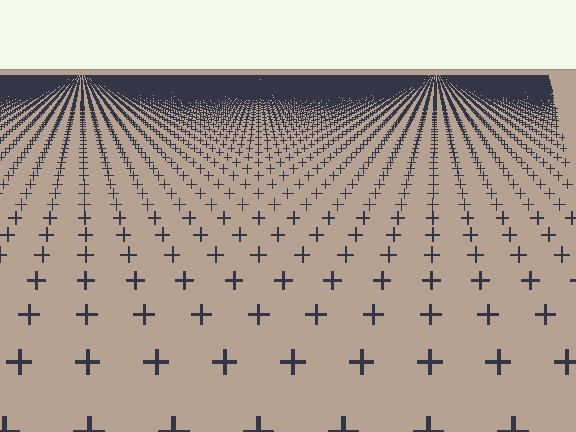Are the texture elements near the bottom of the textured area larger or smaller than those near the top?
Larger. Near the bottom, elements are closer to the viewer and appear at a bigger on-screen size.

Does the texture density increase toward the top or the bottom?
Density increases toward the top.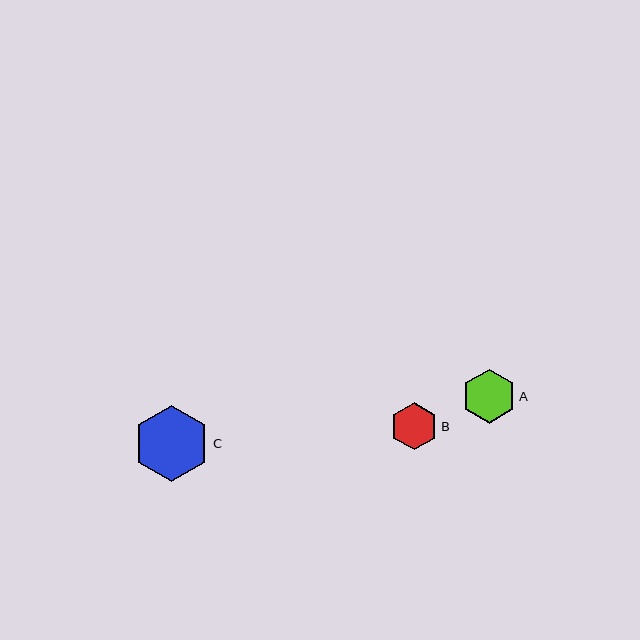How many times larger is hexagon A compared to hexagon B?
Hexagon A is approximately 1.2 times the size of hexagon B.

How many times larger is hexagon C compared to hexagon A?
Hexagon C is approximately 1.4 times the size of hexagon A.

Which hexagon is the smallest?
Hexagon B is the smallest with a size of approximately 47 pixels.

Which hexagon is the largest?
Hexagon C is the largest with a size of approximately 76 pixels.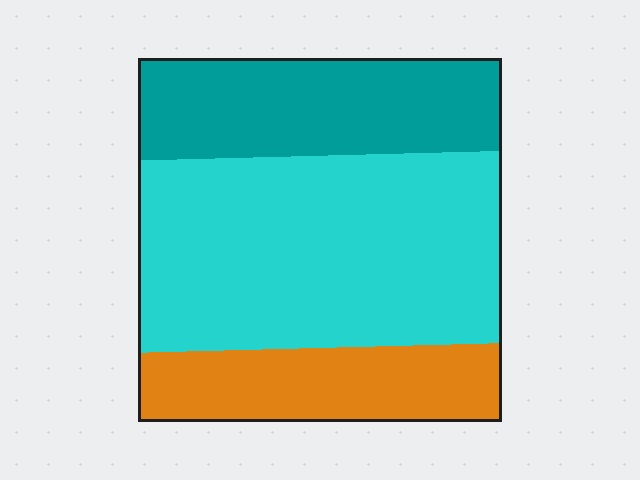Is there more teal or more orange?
Teal.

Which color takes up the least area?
Orange, at roughly 20%.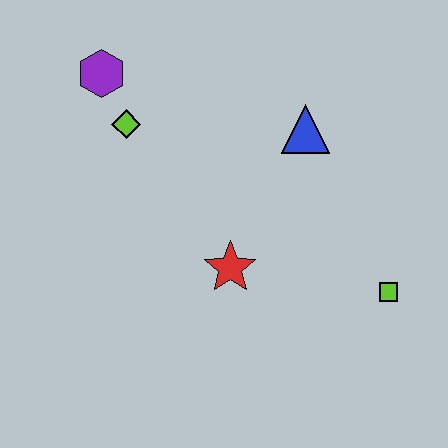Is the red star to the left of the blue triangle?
Yes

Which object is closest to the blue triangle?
The red star is closest to the blue triangle.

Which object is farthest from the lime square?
The purple hexagon is farthest from the lime square.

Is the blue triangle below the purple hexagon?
Yes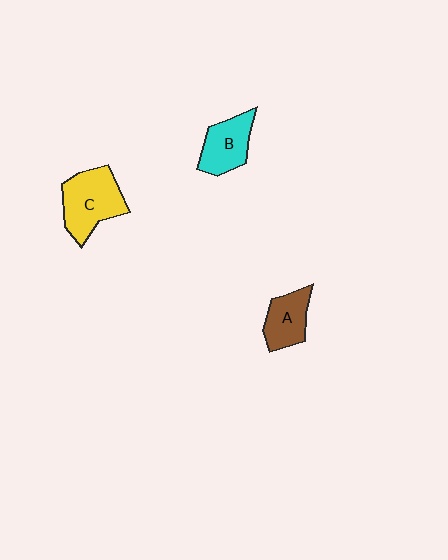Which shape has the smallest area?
Shape A (brown).